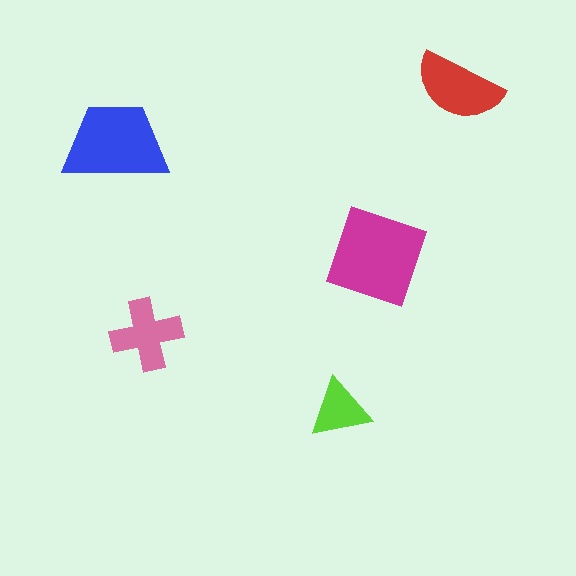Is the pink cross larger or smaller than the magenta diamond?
Smaller.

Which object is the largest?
The magenta diamond.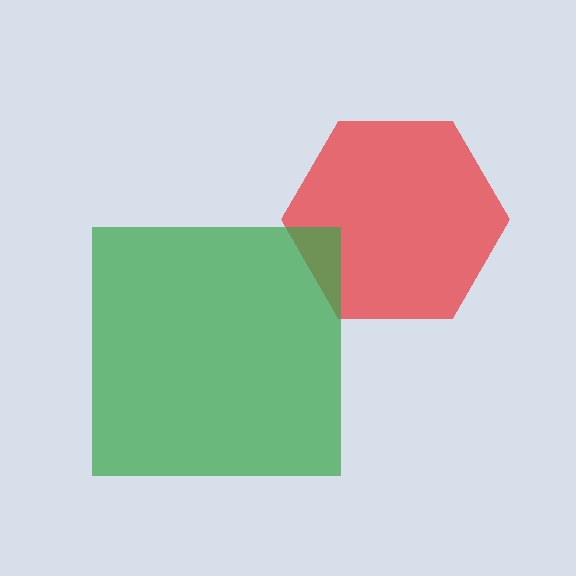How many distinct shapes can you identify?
There are 2 distinct shapes: a red hexagon, a green square.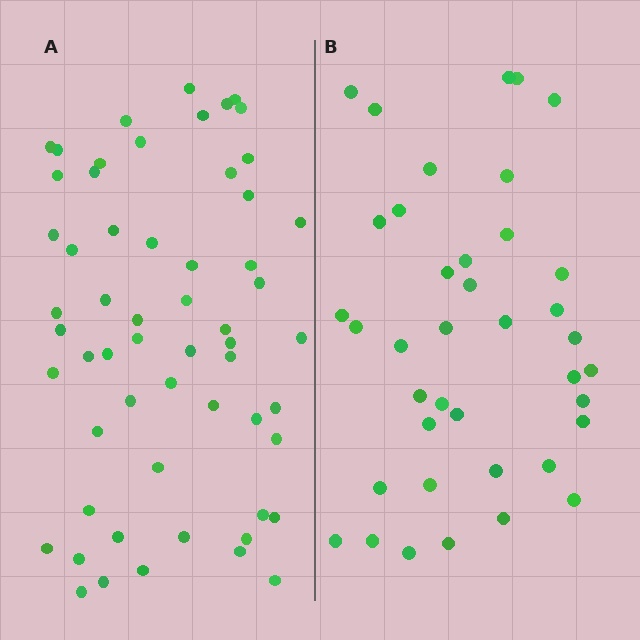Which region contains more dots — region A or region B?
Region A (the left region) has more dots.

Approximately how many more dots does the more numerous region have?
Region A has approximately 20 more dots than region B.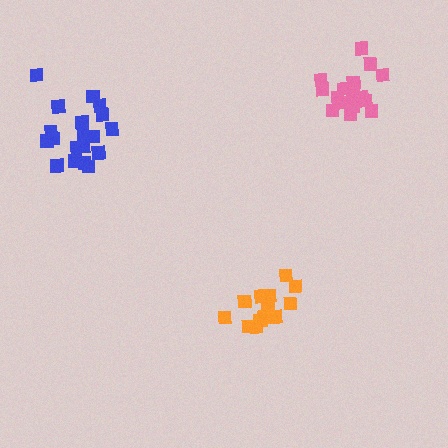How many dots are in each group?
Group 1: 19 dots, Group 2: 19 dots, Group 3: 14 dots (52 total).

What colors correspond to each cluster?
The clusters are colored: blue, pink, orange.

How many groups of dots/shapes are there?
There are 3 groups.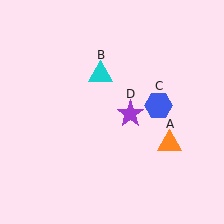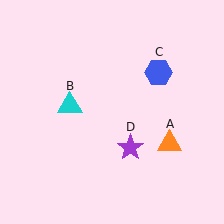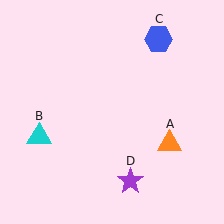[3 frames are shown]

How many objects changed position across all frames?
3 objects changed position: cyan triangle (object B), blue hexagon (object C), purple star (object D).